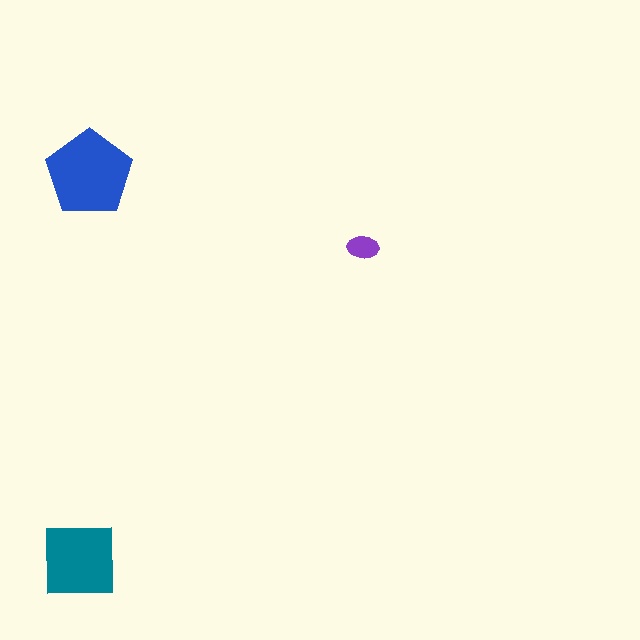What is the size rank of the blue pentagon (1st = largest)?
1st.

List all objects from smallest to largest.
The purple ellipse, the teal square, the blue pentagon.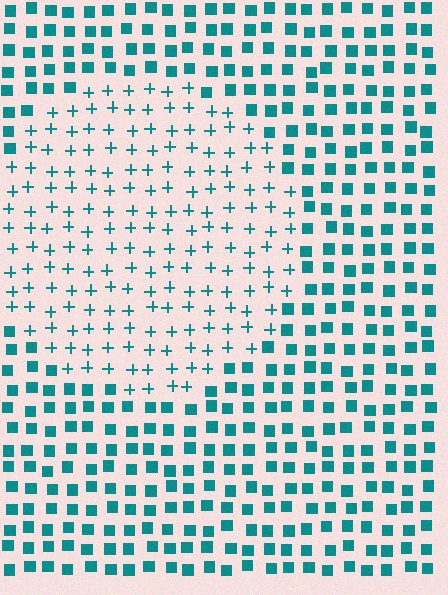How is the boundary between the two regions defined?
The boundary is defined by a change in element shape: plus signs inside vs. squares outside. All elements share the same color and spacing.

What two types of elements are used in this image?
The image uses plus signs inside the circle region and squares outside it.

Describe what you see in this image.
The image is filled with small teal elements arranged in a uniform grid. A circle-shaped region contains plus signs, while the surrounding area contains squares. The boundary is defined purely by the change in element shape.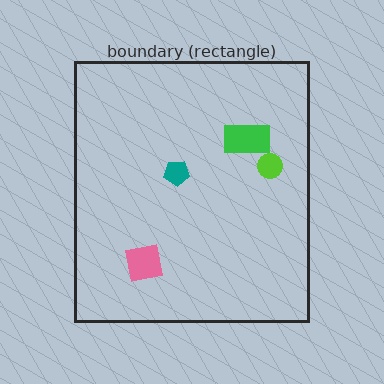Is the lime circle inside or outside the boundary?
Inside.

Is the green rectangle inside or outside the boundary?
Inside.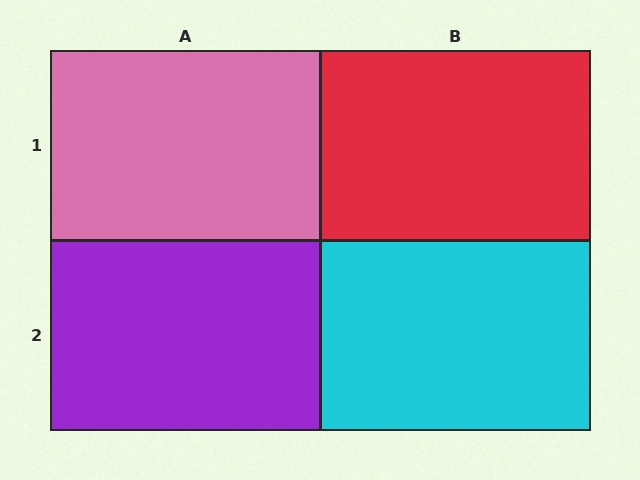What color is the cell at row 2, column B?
Cyan.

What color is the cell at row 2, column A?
Purple.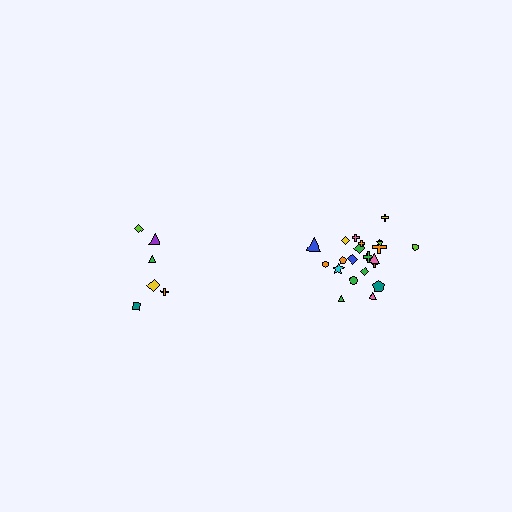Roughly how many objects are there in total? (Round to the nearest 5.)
Roughly 30 objects in total.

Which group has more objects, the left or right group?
The right group.